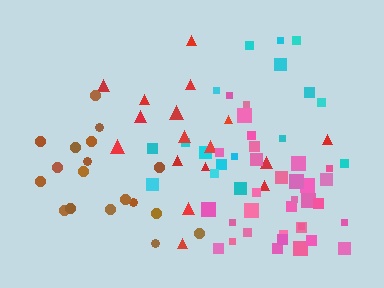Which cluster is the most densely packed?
Pink.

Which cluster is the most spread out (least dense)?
Red.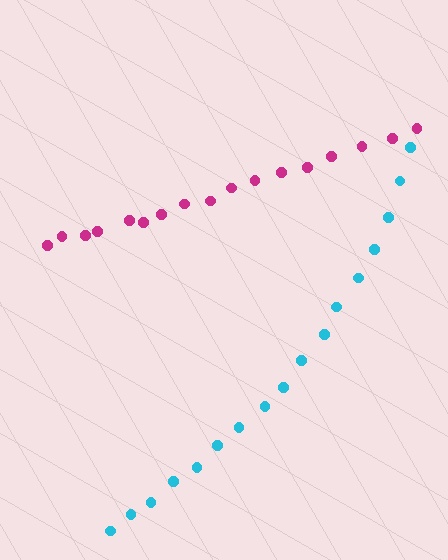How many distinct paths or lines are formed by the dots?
There are 2 distinct paths.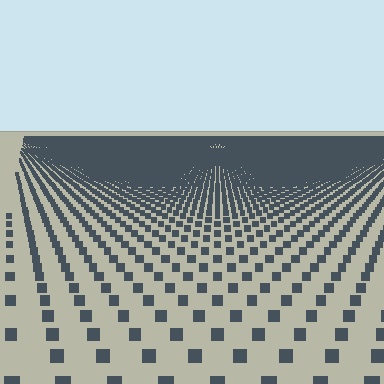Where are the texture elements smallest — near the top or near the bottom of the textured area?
Near the top.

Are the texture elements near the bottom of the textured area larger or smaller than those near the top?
Larger. Near the bottom, elements are closer to the viewer and appear at a bigger on-screen size.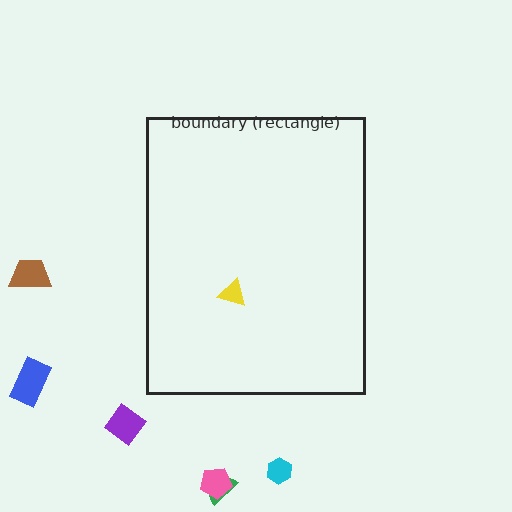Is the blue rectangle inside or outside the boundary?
Outside.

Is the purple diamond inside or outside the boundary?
Outside.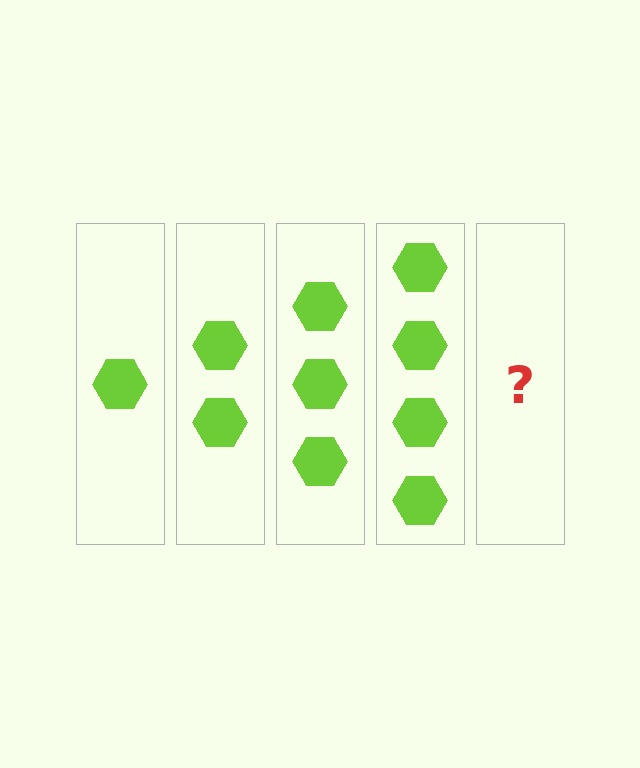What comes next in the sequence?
The next element should be 5 hexagons.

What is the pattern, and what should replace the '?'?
The pattern is that each step adds one more hexagon. The '?' should be 5 hexagons.